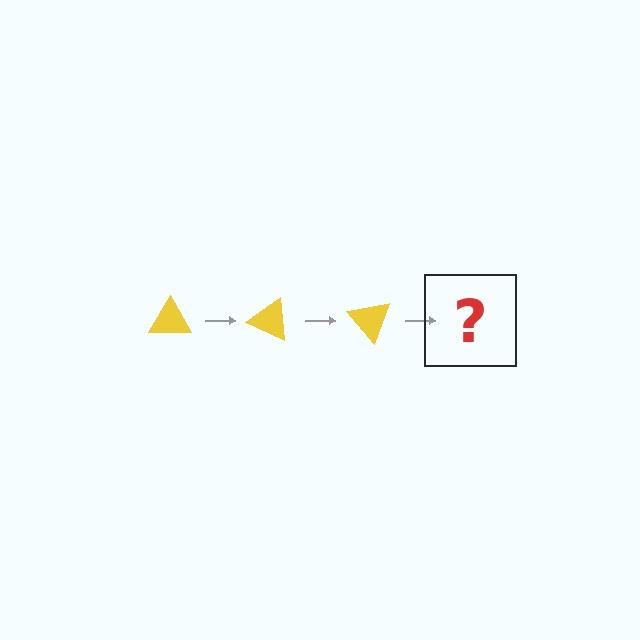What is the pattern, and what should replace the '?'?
The pattern is that the triangle rotates 25 degrees each step. The '?' should be a yellow triangle rotated 75 degrees.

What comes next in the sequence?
The next element should be a yellow triangle rotated 75 degrees.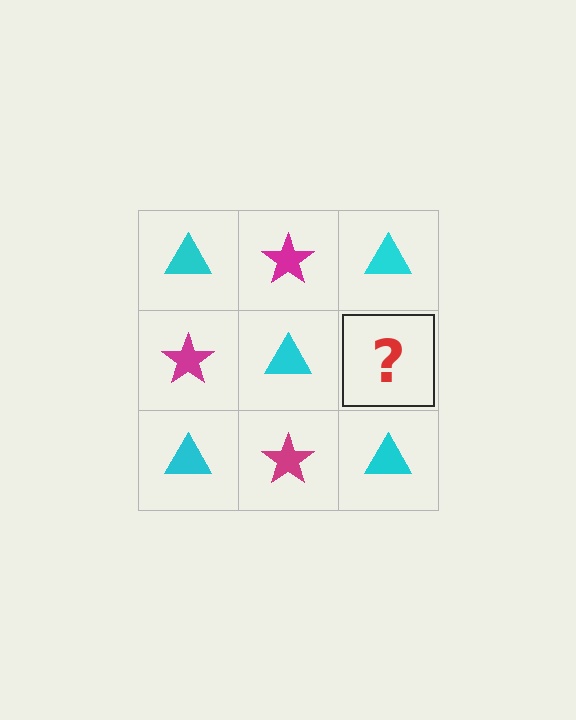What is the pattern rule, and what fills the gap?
The rule is that it alternates cyan triangle and magenta star in a checkerboard pattern. The gap should be filled with a magenta star.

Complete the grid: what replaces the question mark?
The question mark should be replaced with a magenta star.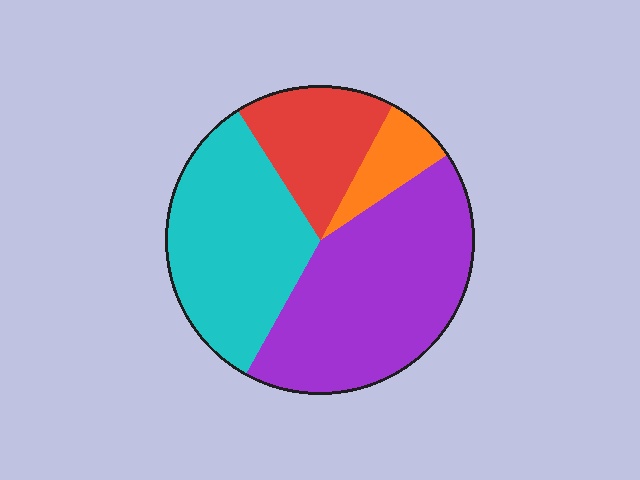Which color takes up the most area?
Purple, at roughly 40%.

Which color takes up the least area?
Orange, at roughly 10%.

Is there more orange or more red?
Red.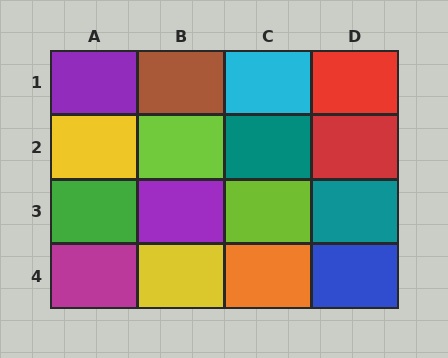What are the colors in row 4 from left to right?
Magenta, yellow, orange, blue.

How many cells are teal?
2 cells are teal.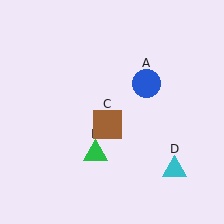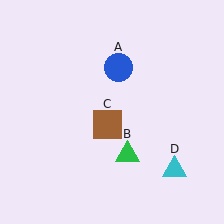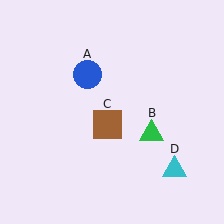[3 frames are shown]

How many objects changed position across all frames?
2 objects changed position: blue circle (object A), green triangle (object B).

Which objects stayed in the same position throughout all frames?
Brown square (object C) and cyan triangle (object D) remained stationary.